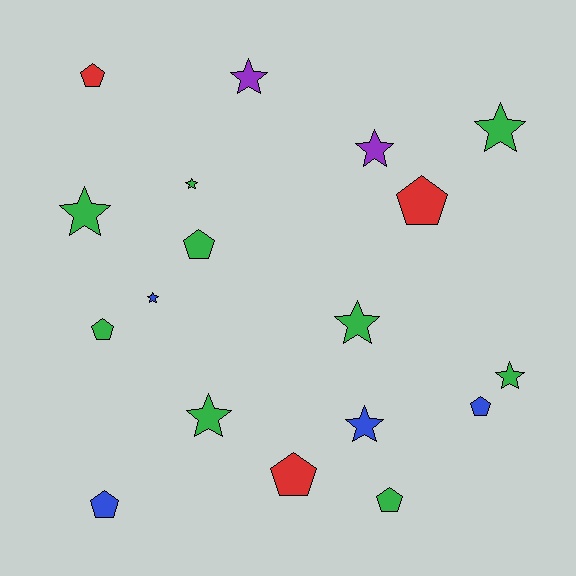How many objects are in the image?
There are 18 objects.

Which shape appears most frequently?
Star, with 10 objects.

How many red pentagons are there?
There are 3 red pentagons.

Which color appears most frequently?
Green, with 9 objects.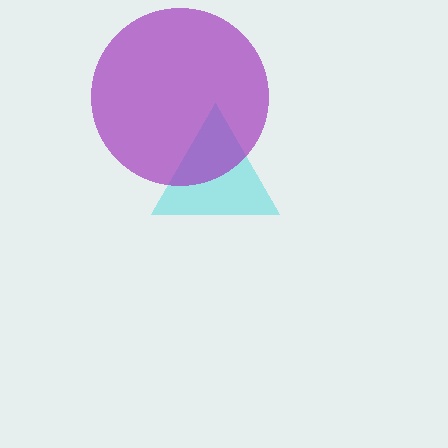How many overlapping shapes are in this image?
There are 2 overlapping shapes in the image.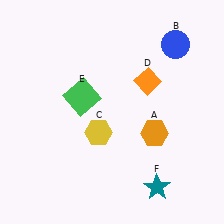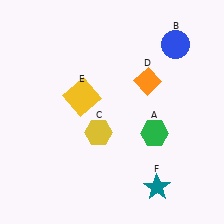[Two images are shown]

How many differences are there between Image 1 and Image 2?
There are 2 differences between the two images.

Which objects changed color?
A changed from orange to green. E changed from green to yellow.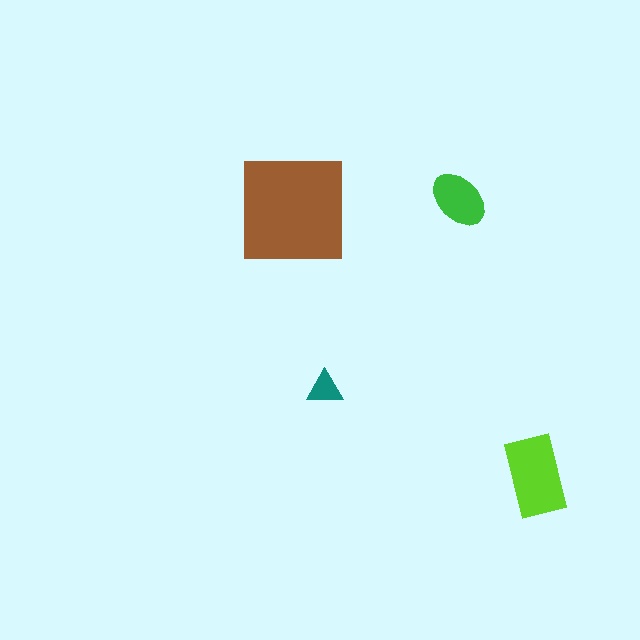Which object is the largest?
The brown square.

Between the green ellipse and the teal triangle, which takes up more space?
The green ellipse.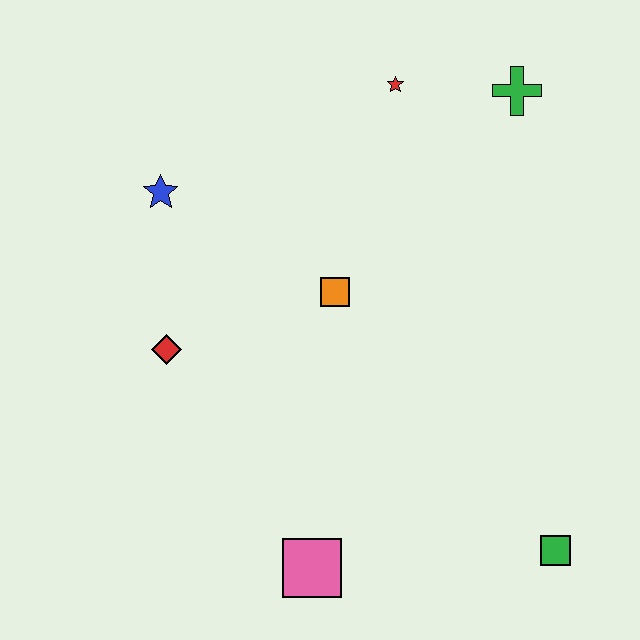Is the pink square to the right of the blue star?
Yes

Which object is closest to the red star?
The green cross is closest to the red star.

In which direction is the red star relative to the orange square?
The red star is above the orange square.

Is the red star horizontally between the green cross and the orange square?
Yes